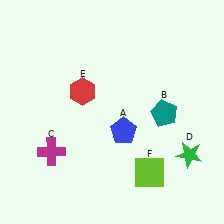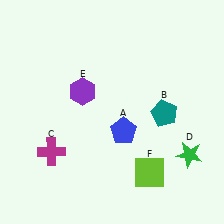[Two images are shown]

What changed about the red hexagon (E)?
In Image 1, E is red. In Image 2, it changed to purple.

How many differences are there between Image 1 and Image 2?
There is 1 difference between the two images.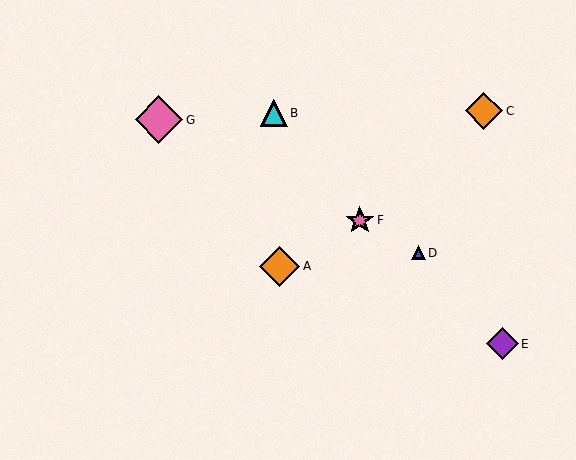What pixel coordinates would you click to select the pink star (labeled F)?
Click at (360, 220) to select the pink star F.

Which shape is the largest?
The pink diamond (labeled G) is the largest.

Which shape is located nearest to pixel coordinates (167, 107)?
The pink diamond (labeled G) at (159, 120) is nearest to that location.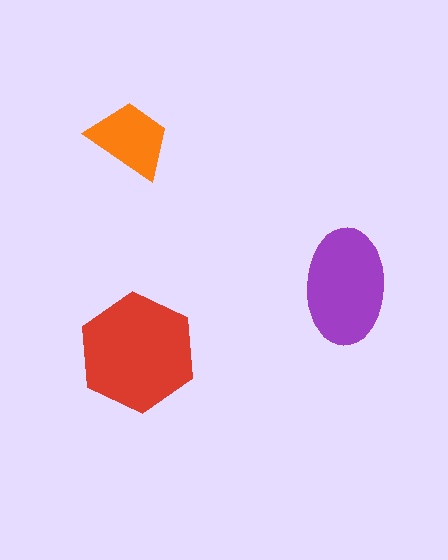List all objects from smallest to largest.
The orange trapezoid, the purple ellipse, the red hexagon.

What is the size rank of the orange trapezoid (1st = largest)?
3rd.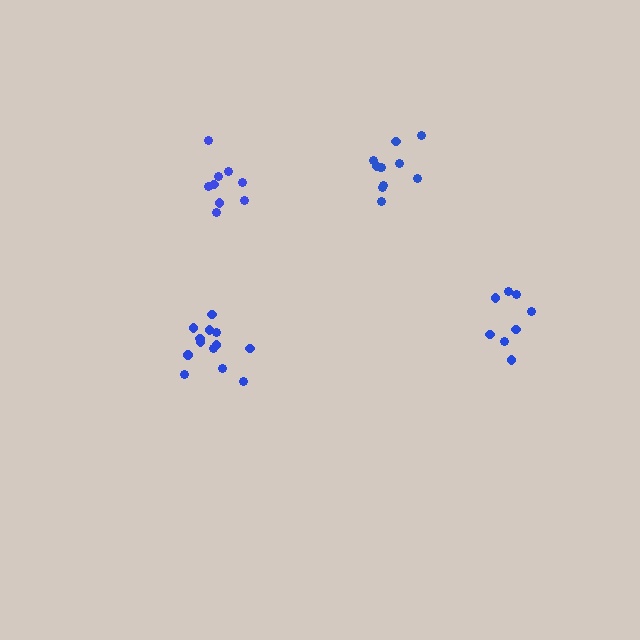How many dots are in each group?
Group 1: 11 dots, Group 2: 9 dots, Group 3: 8 dots, Group 4: 13 dots (41 total).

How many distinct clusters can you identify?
There are 4 distinct clusters.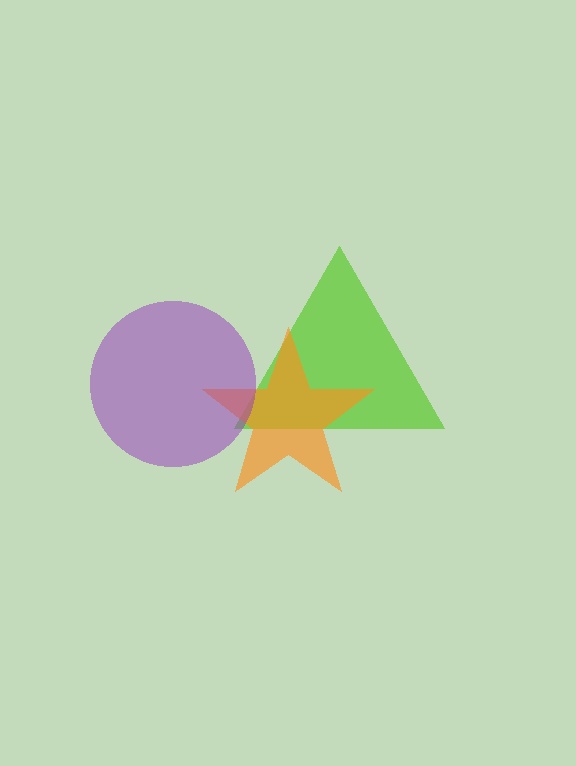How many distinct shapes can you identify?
There are 3 distinct shapes: a lime triangle, an orange star, a purple circle.